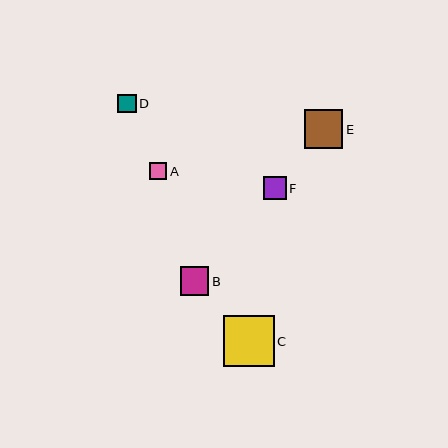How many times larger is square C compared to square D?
Square C is approximately 2.7 times the size of square D.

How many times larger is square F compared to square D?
Square F is approximately 1.2 times the size of square D.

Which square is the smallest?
Square A is the smallest with a size of approximately 17 pixels.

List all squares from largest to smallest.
From largest to smallest: C, E, B, F, D, A.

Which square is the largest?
Square C is the largest with a size of approximately 51 pixels.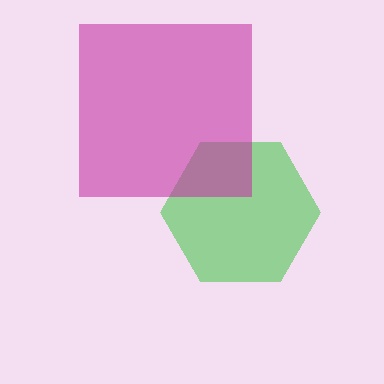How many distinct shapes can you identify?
There are 2 distinct shapes: a green hexagon, a magenta square.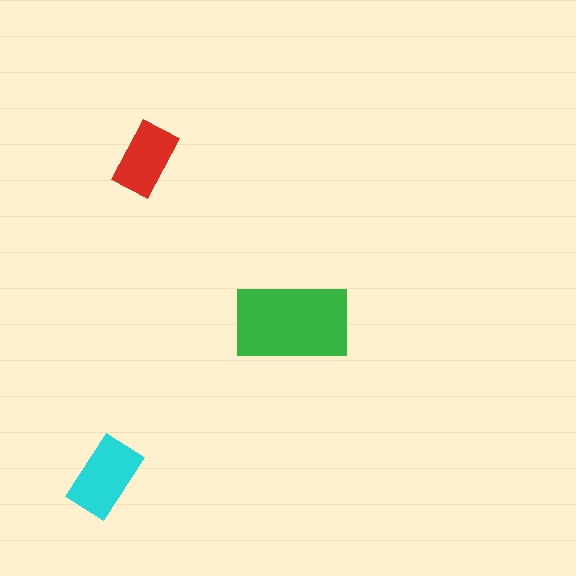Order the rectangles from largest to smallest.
the green one, the cyan one, the red one.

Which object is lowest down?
The cyan rectangle is bottommost.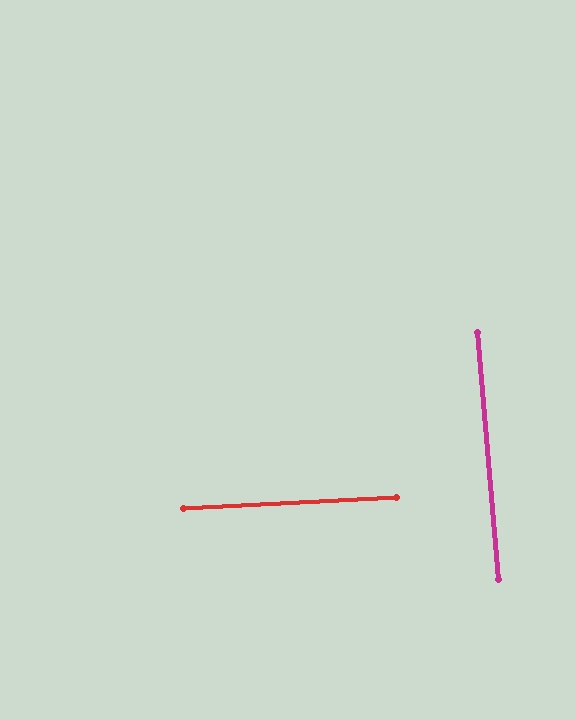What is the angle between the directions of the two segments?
Approximately 88 degrees.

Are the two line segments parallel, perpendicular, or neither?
Perpendicular — they meet at approximately 88°.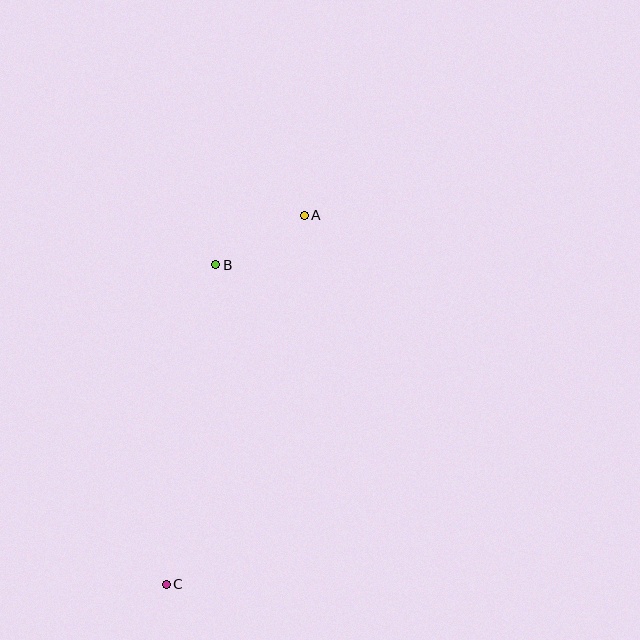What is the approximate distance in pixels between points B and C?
The distance between B and C is approximately 324 pixels.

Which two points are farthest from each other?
Points A and C are farthest from each other.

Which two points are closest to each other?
Points A and B are closest to each other.